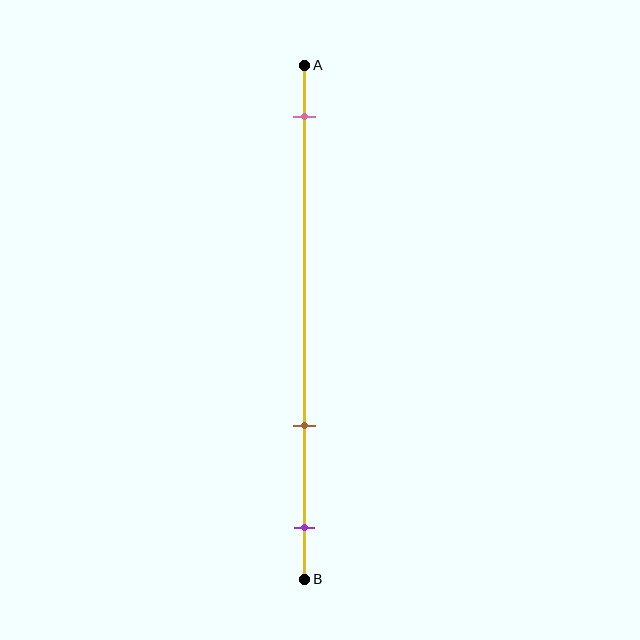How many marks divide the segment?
There are 3 marks dividing the segment.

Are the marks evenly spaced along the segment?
No, the marks are not evenly spaced.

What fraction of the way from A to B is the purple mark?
The purple mark is approximately 90% (0.9) of the way from A to B.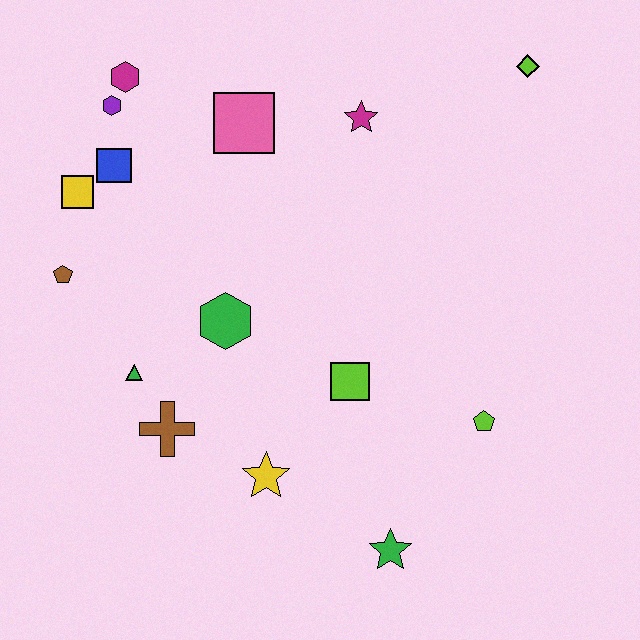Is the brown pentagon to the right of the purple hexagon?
No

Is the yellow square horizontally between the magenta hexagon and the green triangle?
No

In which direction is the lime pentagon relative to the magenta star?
The lime pentagon is below the magenta star.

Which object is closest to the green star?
The yellow star is closest to the green star.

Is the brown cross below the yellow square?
Yes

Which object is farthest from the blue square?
The green star is farthest from the blue square.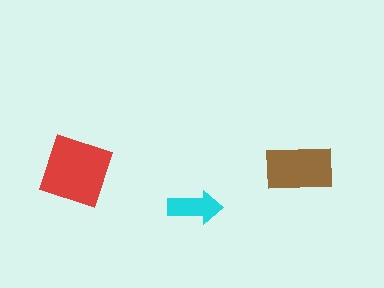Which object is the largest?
The red diamond.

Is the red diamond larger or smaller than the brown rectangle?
Larger.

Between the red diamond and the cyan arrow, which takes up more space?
The red diamond.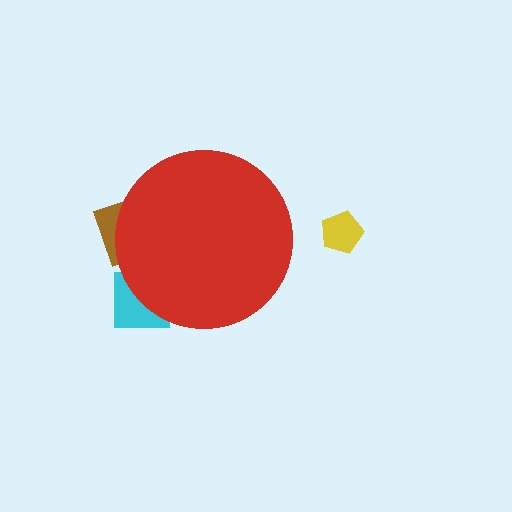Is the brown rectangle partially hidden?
Yes, the brown rectangle is partially hidden behind the red circle.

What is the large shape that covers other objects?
A red circle.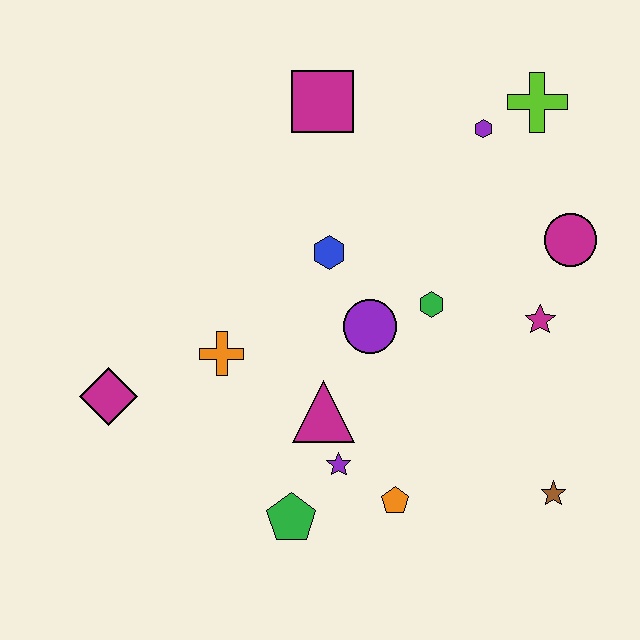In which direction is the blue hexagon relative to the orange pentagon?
The blue hexagon is above the orange pentagon.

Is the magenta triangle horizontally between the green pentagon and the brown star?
Yes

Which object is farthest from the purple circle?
The lime cross is farthest from the purple circle.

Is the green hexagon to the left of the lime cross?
Yes